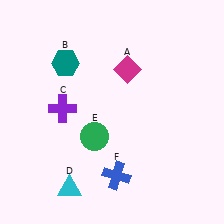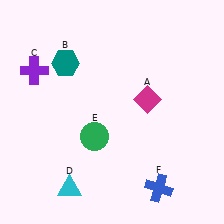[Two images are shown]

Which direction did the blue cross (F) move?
The blue cross (F) moved right.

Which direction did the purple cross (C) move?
The purple cross (C) moved up.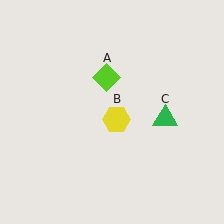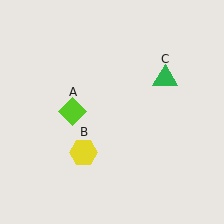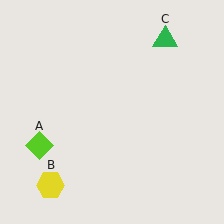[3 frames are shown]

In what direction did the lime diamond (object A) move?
The lime diamond (object A) moved down and to the left.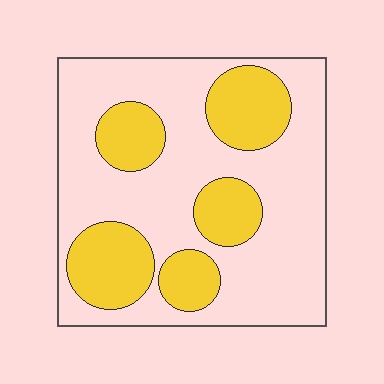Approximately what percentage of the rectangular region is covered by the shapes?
Approximately 30%.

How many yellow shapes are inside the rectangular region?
5.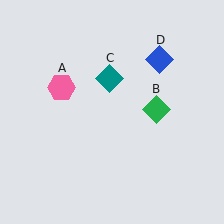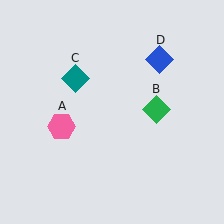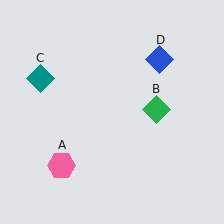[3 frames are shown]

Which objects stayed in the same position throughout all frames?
Green diamond (object B) and blue diamond (object D) remained stationary.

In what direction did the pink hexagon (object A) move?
The pink hexagon (object A) moved down.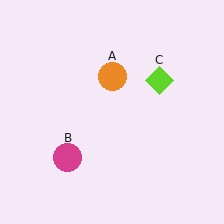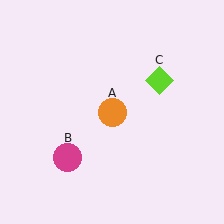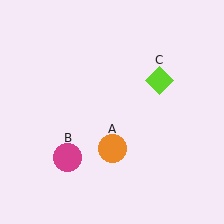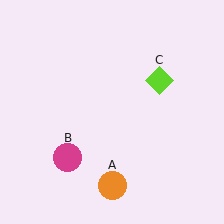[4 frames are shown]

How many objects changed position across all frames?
1 object changed position: orange circle (object A).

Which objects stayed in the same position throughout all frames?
Magenta circle (object B) and lime diamond (object C) remained stationary.